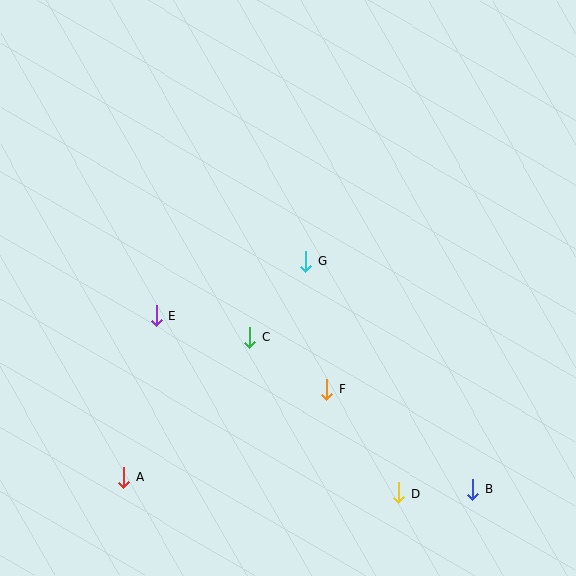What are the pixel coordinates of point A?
Point A is at (124, 477).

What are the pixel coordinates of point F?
Point F is at (327, 389).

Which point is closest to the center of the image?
Point G at (306, 261) is closest to the center.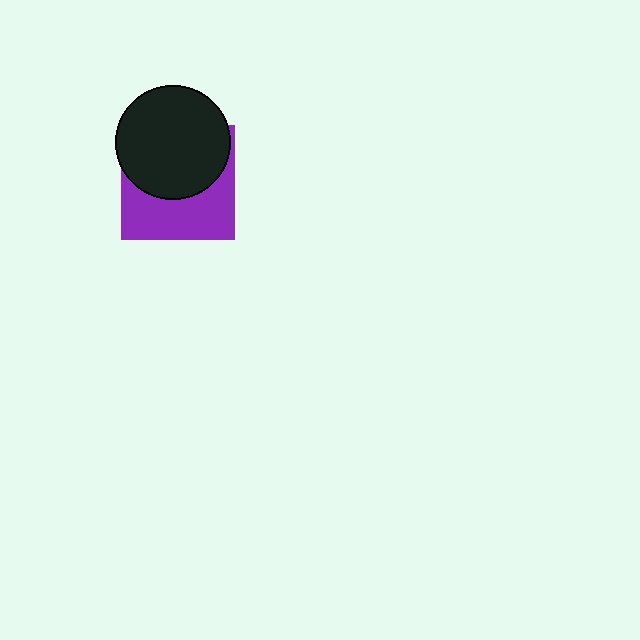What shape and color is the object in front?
The object in front is a black circle.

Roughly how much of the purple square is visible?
About half of it is visible (roughly 46%).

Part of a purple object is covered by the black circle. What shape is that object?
It is a square.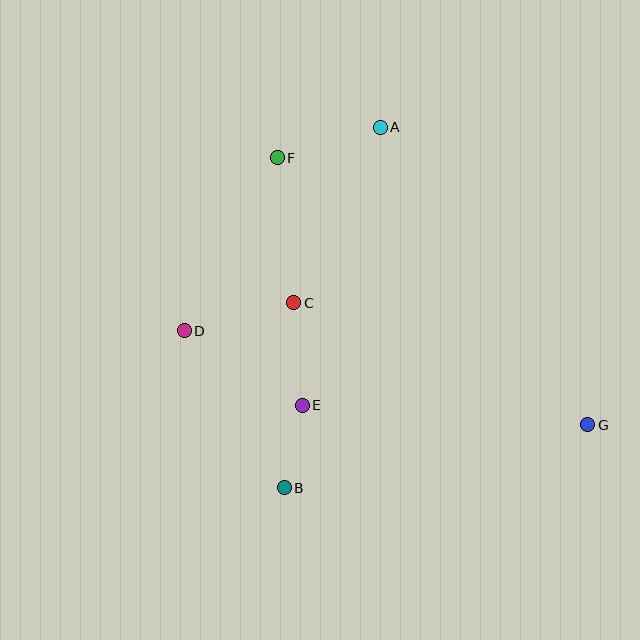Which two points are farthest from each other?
Points D and G are farthest from each other.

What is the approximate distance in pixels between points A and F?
The distance between A and F is approximately 108 pixels.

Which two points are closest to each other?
Points B and E are closest to each other.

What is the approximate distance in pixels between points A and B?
The distance between A and B is approximately 373 pixels.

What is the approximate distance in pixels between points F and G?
The distance between F and G is approximately 409 pixels.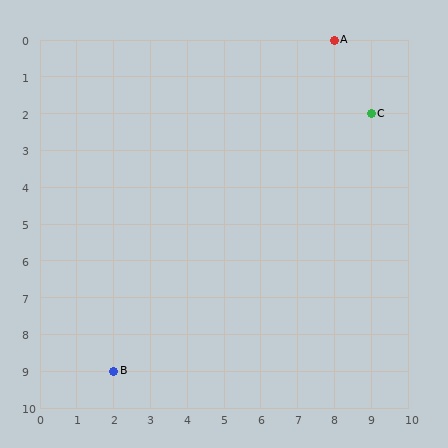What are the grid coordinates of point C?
Point C is at grid coordinates (9, 2).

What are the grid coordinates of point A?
Point A is at grid coordinates (8, 0).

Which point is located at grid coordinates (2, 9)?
Point B is at (2, 9).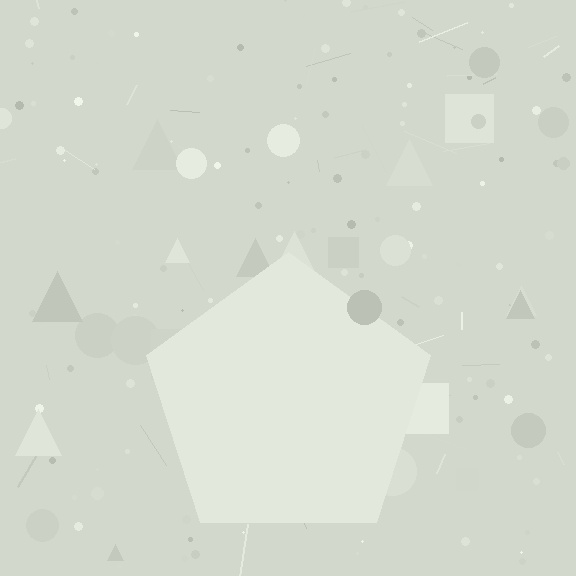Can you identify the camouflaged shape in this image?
The camouflaged shape is a pentagon.